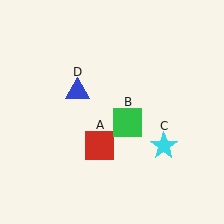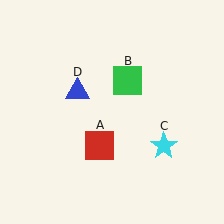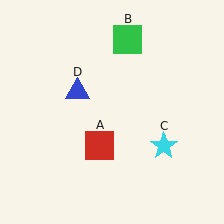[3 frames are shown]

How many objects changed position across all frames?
1 object changed position: green square (object B).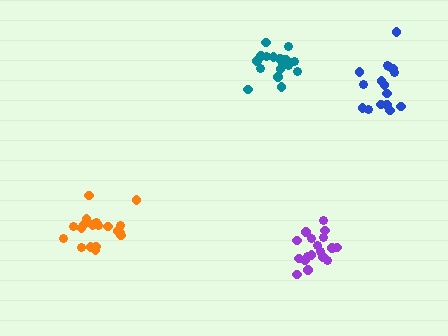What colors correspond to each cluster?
The clusters are colored: purple, orange, blue, teal.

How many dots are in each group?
Group 1: 19 dots, Group 2: 19 dots, Group 3: 16 dots, Group 4: 18 dots (72 total).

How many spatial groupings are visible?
There are 4 spatial groupings.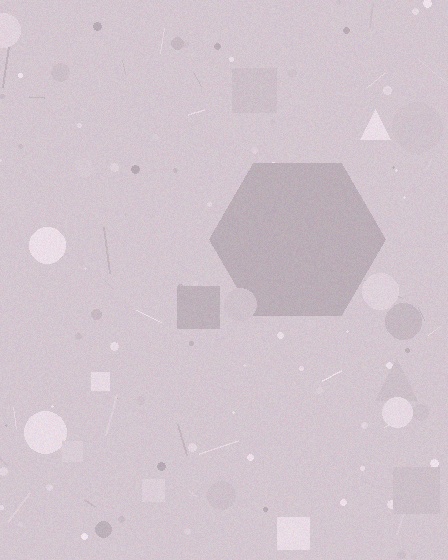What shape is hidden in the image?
A hexagon is hidden in the image.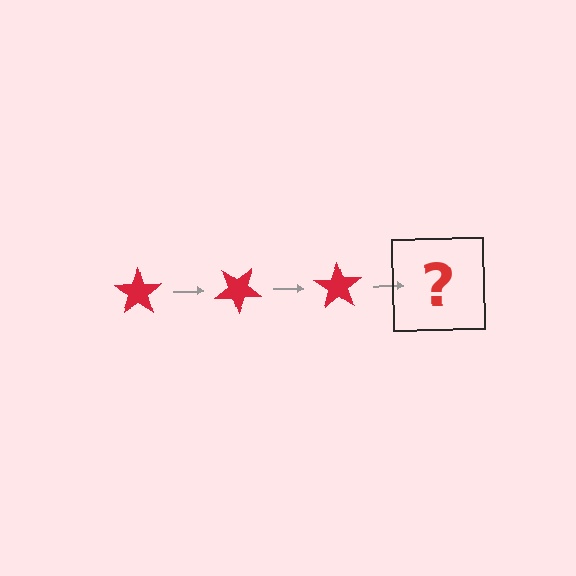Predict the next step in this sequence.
The next step is a red star rotated 105 degrees.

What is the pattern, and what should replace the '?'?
The pattern is that the star rotates 35 degrees each step. The '?' should be a red star rotated 105 degrees.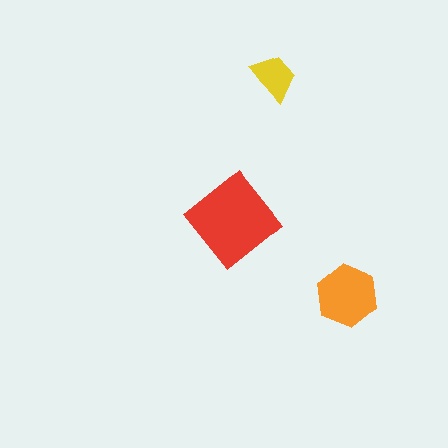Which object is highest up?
The yellow trapezoid is topmost.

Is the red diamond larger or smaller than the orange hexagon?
Larger.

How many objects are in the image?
There are 3 objects in the image.